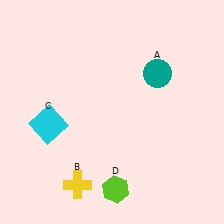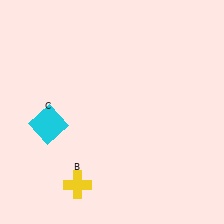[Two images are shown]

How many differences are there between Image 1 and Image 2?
There are 2 differences between the two images.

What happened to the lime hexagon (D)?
The lime hexagon (D) was removed in Image 2. It was in the bottom-right area of Image 1.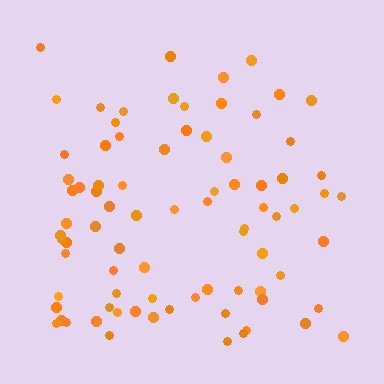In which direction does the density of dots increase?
From top to bottom, with the bottom side densest.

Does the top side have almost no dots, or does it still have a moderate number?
Still a moderate number, just noticeably fewer than the bottom.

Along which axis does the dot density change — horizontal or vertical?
Vertical.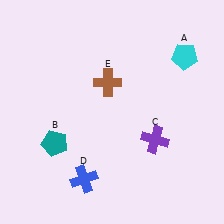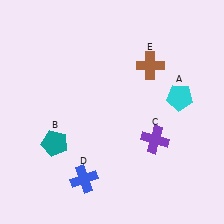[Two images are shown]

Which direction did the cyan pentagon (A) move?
The cyan pentagon (A) moved down.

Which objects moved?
The objects that moved are: the cyan pentagon (A), the brown cross (E).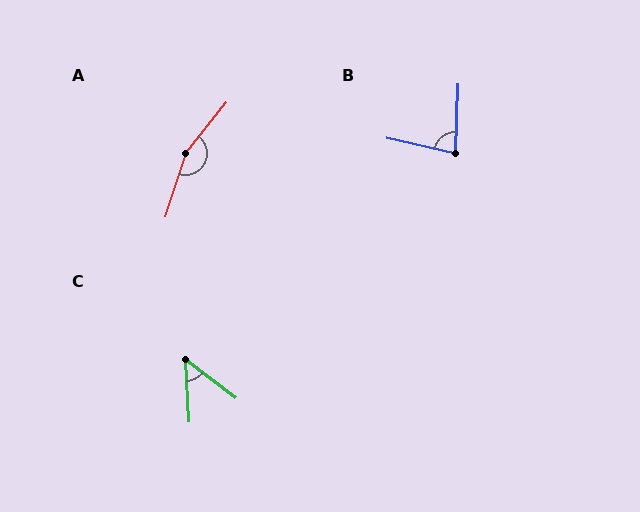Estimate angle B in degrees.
Approximately 80 degrees.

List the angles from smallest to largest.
C (49°), B (80°), A (159°).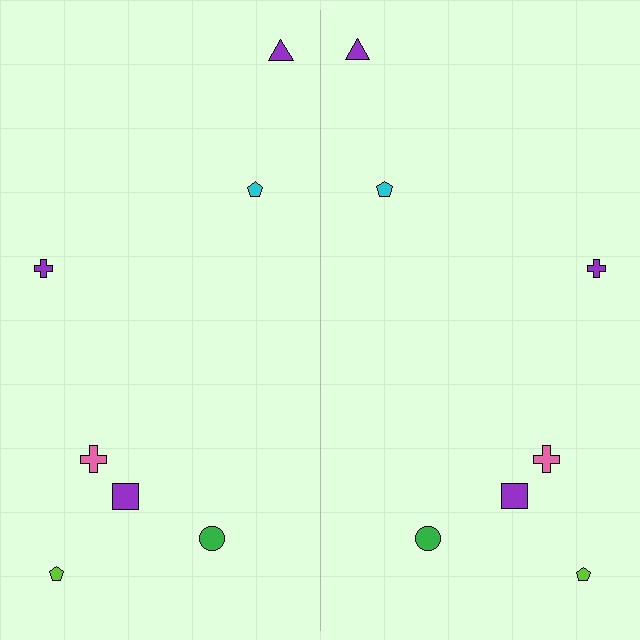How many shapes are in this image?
There are 14 shapes in this image.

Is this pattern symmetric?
Yes, this pattern has bilateral (reflection) symmetry.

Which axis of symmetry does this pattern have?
The pattern has a vertical axis of symmetry running through the center of the image.